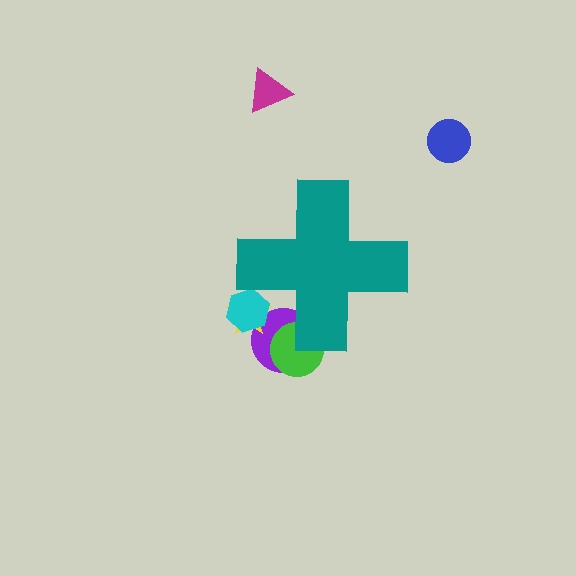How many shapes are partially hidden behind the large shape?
4 shapes are partially hidden.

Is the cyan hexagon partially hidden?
Yes, the cyan hexagon is partially hidden behind the teal cross.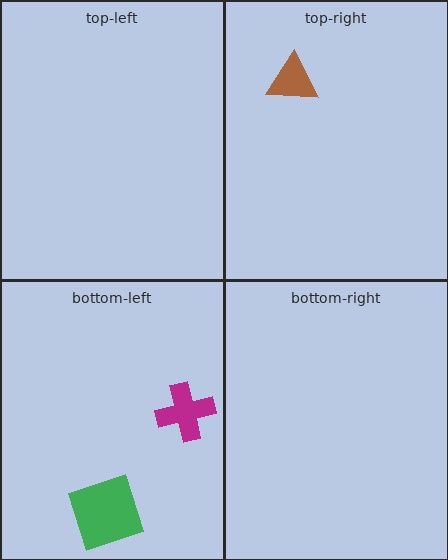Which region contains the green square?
The bottom-left region.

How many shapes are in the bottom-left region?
2.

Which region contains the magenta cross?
The bottom-left region.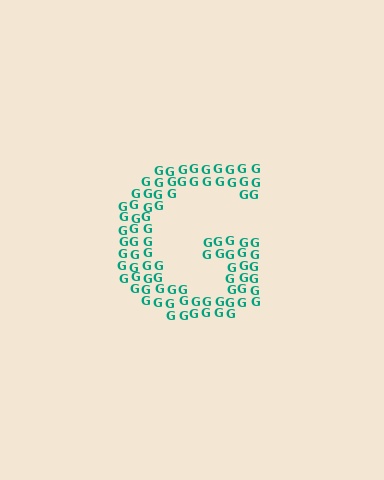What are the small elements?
The small elements are letter G's.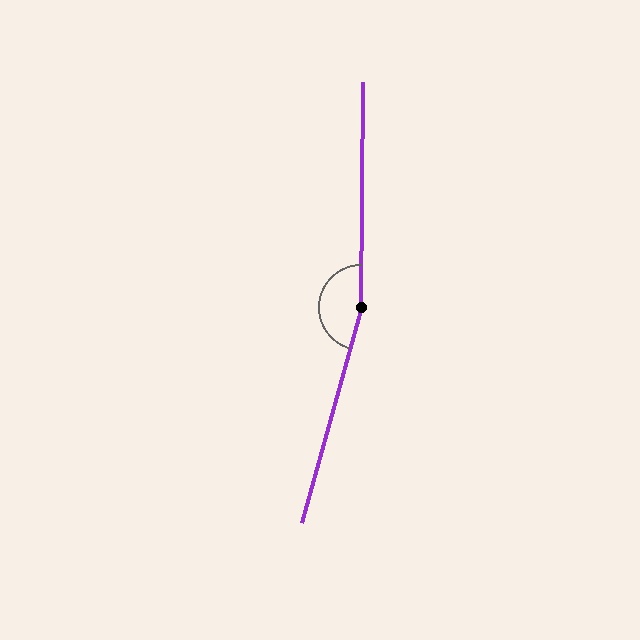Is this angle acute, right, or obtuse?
It is obtuse.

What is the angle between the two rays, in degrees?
Approximately 165 degrees.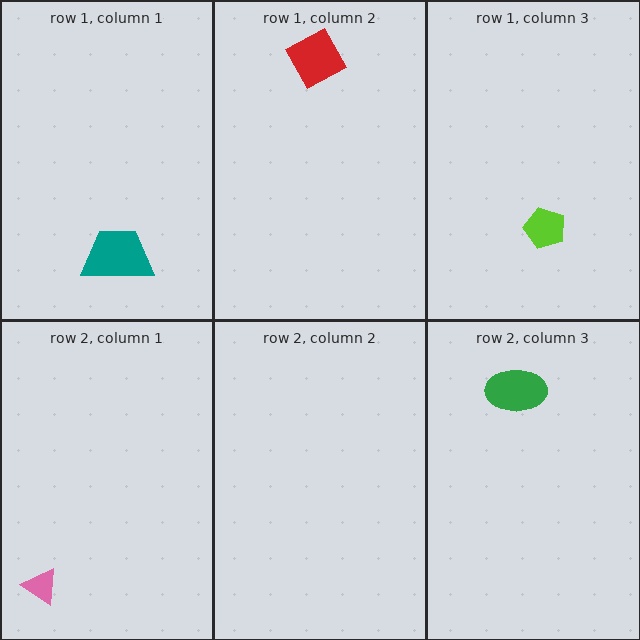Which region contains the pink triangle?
The row 2, column 1 region.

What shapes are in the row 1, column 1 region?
The teal trapezoid.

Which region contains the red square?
The row 1, column 2 region.